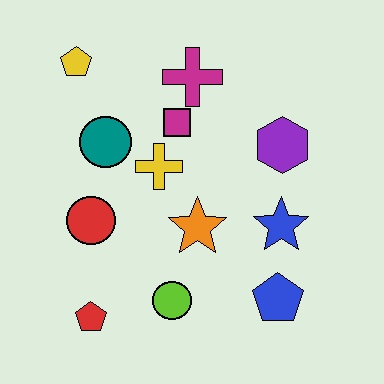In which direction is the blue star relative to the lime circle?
The blue star is to the right of the lime circle.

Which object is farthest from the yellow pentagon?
The blue pentagon is farthest from the yellow pentagon.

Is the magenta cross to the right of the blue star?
No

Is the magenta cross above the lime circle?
Yes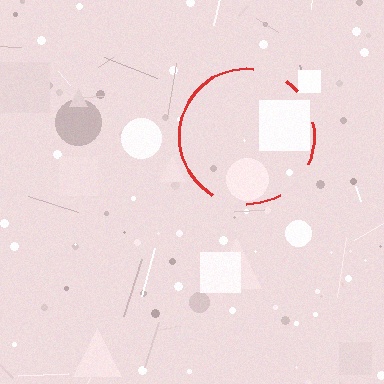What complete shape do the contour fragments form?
The contour fragments form a circle.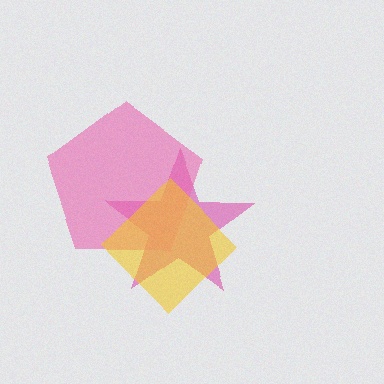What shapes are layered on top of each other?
The layered shapes are: a magenta star, a pink pentagon, a yellow diamond.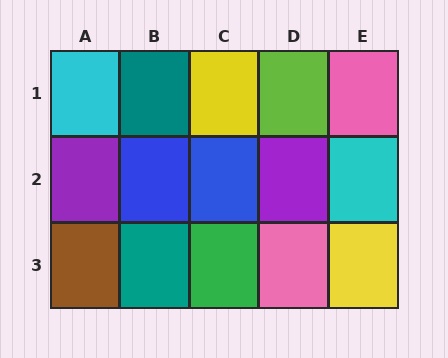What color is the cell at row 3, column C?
Green.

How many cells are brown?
1 cell is brown.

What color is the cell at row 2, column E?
Cyan.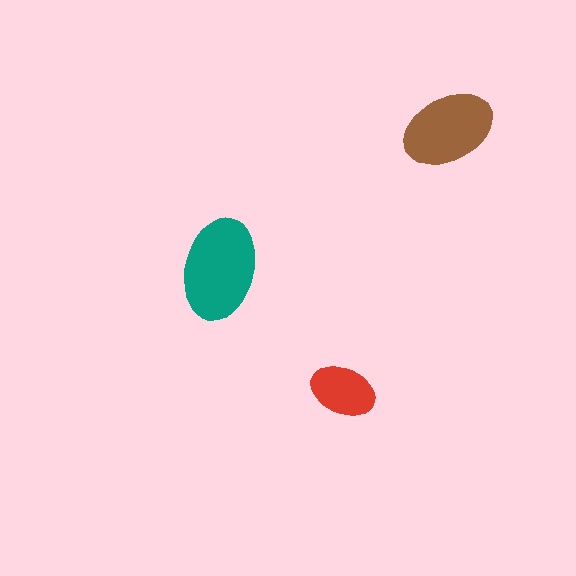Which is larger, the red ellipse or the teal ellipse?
The teal one.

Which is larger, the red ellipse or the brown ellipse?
The brown one.